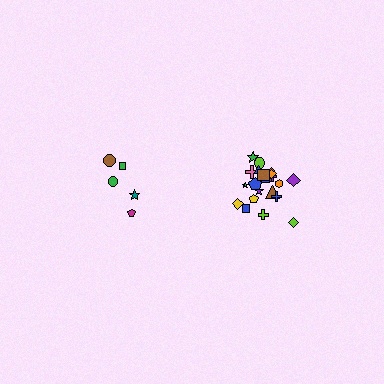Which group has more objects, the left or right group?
The right group.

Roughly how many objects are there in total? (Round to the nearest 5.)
Roughly 25 objects in total.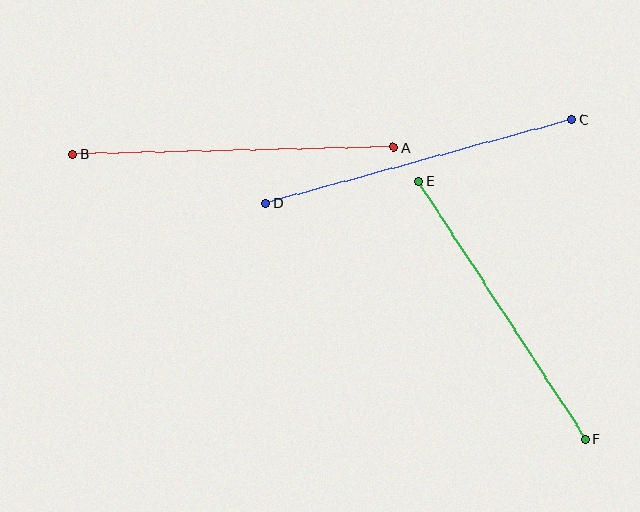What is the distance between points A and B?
The distance is approximately 321 pixels.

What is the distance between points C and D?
The distance is approximately 317 pixels.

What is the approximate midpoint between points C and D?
The midpoint is at approximately (419, 161) pixels.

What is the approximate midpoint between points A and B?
The midpoint is at approximately (233, 151) pixels.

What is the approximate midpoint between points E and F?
The midpoint is at approximately (502, 310) pixels.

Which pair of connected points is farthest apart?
Points A and B are farthest apart.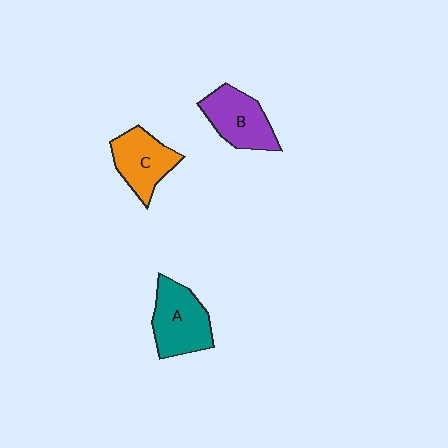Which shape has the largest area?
Shape A (teal).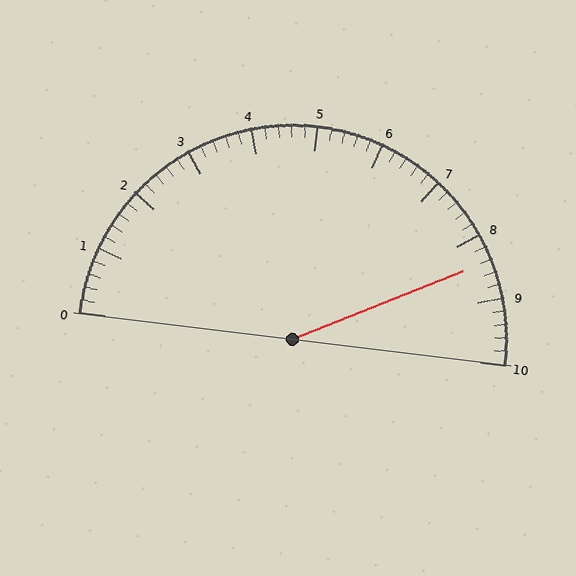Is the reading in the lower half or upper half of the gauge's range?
The reading is in the upper half of the range (0 to 10).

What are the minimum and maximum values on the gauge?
The gauge ranges from 0 to 10.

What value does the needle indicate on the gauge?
The needle indicates approximately 8.4.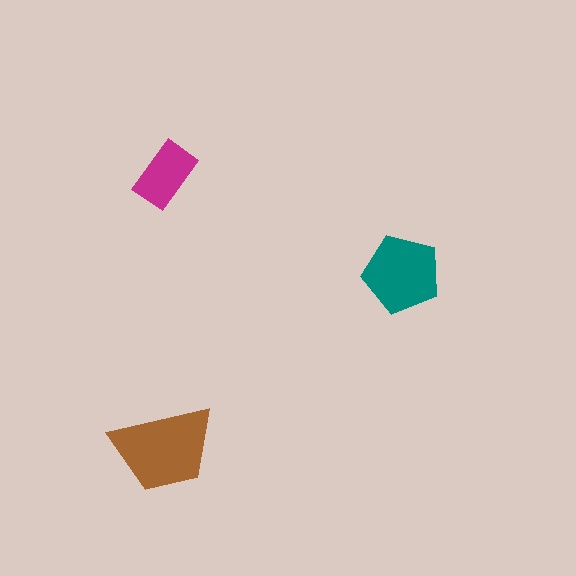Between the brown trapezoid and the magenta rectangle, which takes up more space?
The brown trapezoid.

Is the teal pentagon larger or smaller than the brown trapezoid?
Smaller.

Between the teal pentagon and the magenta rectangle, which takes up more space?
The teal pentagon.